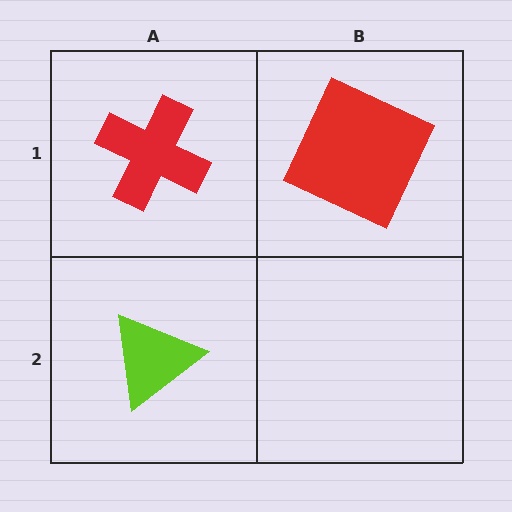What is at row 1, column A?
A red cross.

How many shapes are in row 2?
1 shape.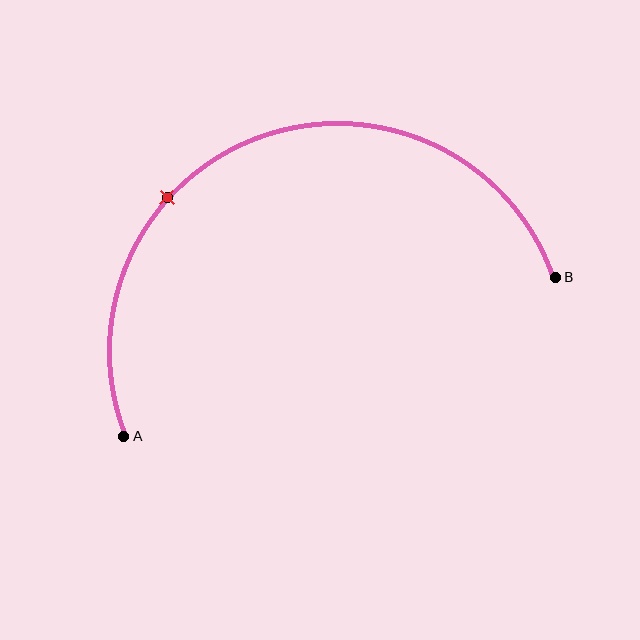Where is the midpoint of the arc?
The arc midpoint is the point on the curve farthest from the straight line joining A and B. It sits above that line.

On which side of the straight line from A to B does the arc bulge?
The arc bulges above the straight line connecting A and B.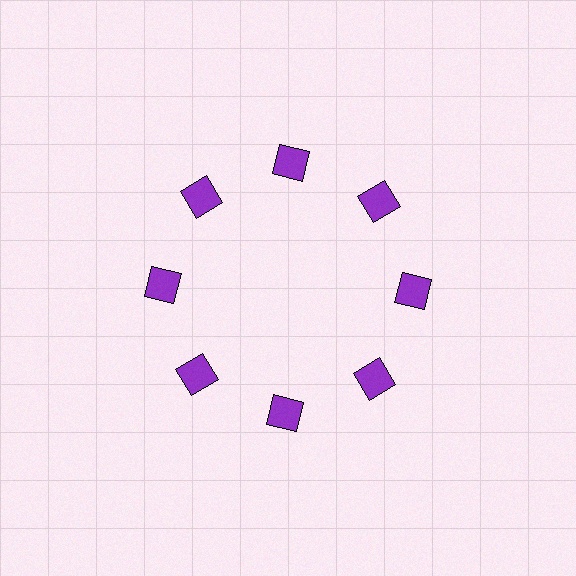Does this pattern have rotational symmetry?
Yes, this pattern has 8-fold rotational symmetry. It looks the same after rotating 45 degrees around the center.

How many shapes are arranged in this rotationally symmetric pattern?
There are 8 shapes, arranged in 8 groups of 1.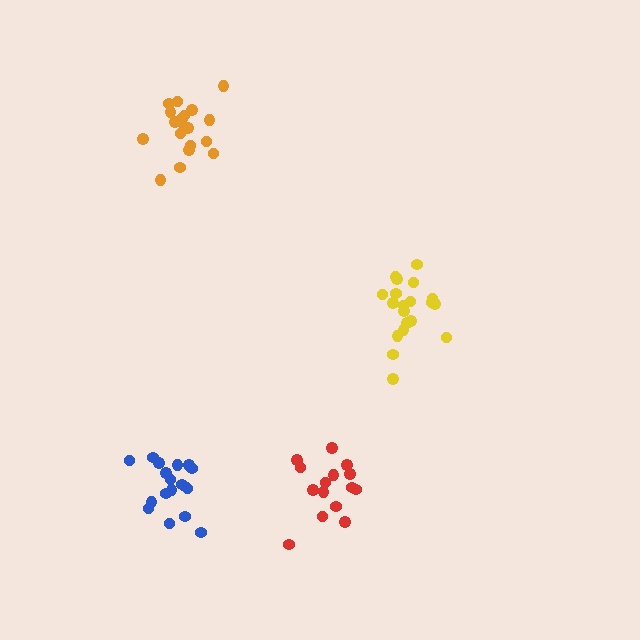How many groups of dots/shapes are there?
There are 4 groups.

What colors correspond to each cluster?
The clusters are colored: yellow, orange, blue, red.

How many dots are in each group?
Group 1: 20 dots, Group 2: 19 dots, Group 3: 18 dots, Group 4: 15 dots (72 total).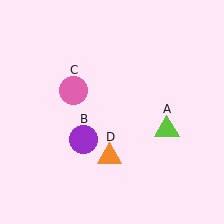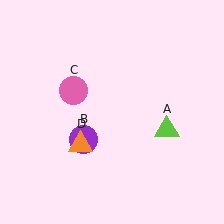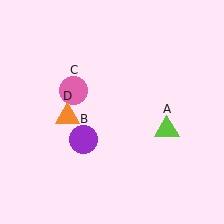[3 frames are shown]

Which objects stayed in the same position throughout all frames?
Lime triangle (object A) and purple circle (object B) and pink circle (object C) remained stationary.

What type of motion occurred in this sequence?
The orange triangle (object D) rotated clockwise around the center of the scene.